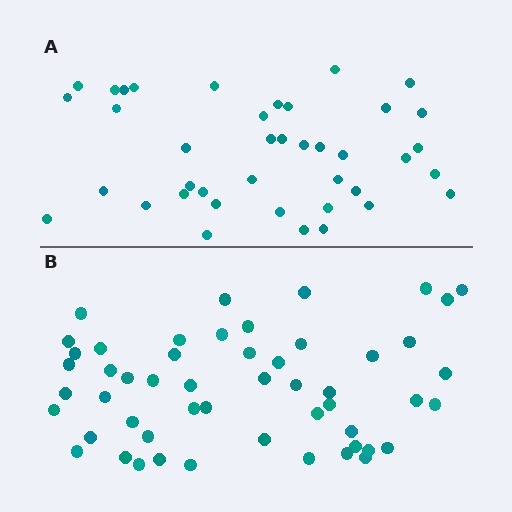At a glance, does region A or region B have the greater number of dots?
Region B (the bottom region) has more dots.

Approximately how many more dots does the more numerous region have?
Region B has roughly 12 or so more dots than region A.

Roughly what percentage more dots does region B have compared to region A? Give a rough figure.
About 30% more.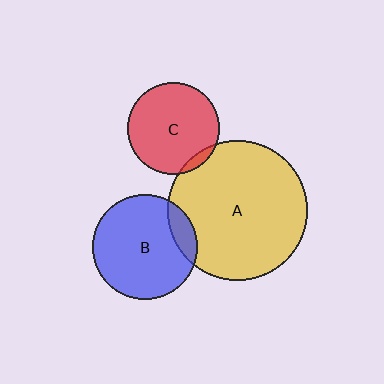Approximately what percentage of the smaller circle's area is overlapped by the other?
Approximately 5%.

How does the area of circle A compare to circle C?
Approximately 2.3 times.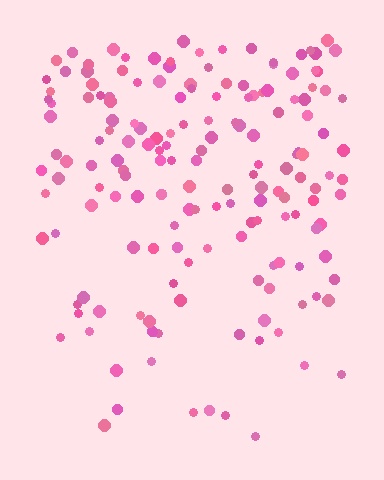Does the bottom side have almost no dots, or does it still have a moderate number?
Still a moderate number, just noticeably fewer than the top.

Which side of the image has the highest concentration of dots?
The top.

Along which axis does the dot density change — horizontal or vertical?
Vertical.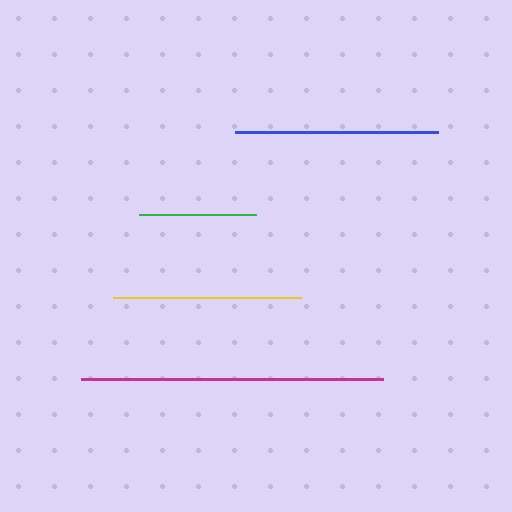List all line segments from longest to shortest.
From longest to shortest: magenta, blue, yellow, green.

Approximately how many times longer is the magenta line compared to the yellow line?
The magenta line is approximately 1.6 times the length of the yellow line.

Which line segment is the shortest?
The green line is the shortest at approximately 117 pixels.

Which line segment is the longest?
The magenta line is the longest at approximately 302 pixels.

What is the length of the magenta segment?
The magenta segment is approximately 302 pixels long.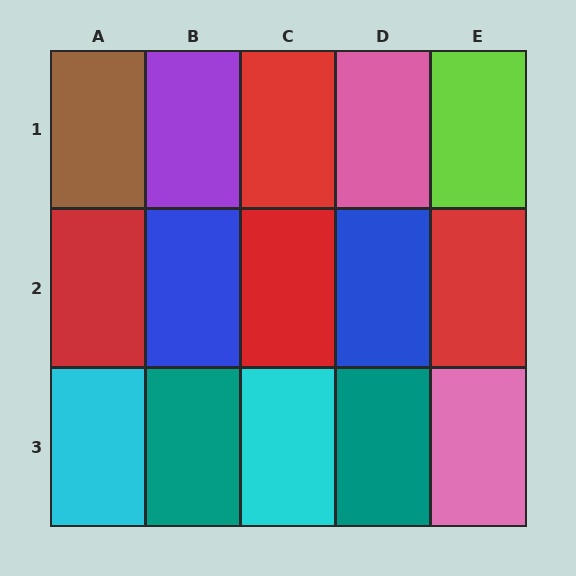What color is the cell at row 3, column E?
Pink.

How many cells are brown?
1 cell is brown.